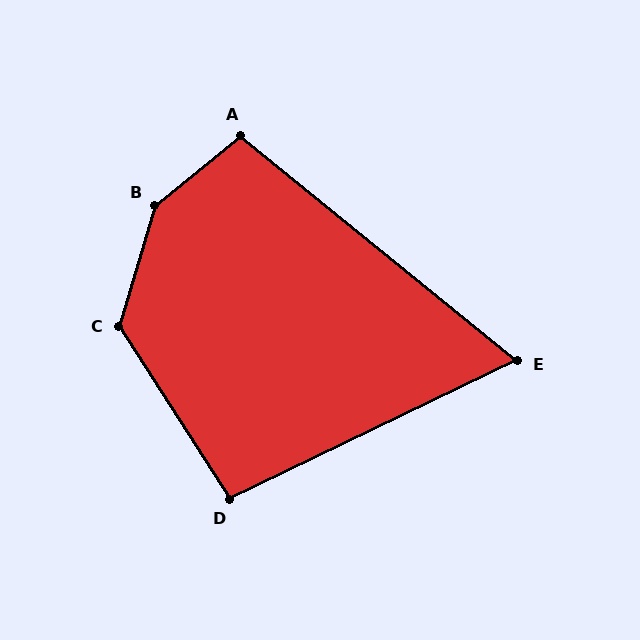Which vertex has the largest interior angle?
B, at approximately 146 degrees.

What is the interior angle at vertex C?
Approximately 131 degrees (obtuse).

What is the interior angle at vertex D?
Approximately 97 degrees (obtuse).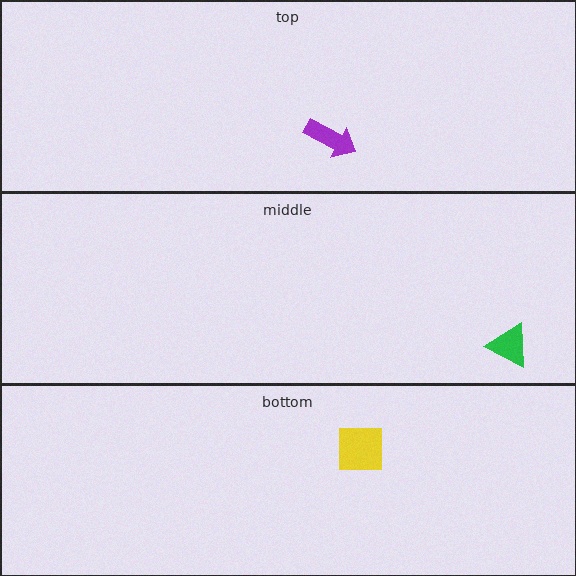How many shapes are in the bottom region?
1.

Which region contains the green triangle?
The middle region.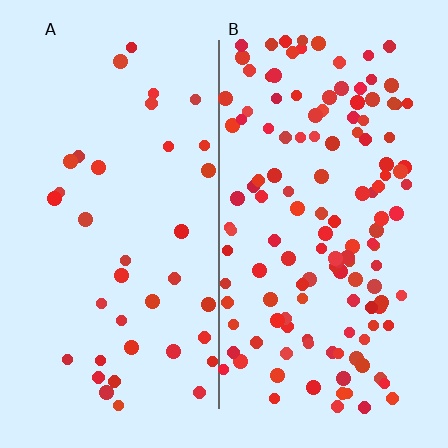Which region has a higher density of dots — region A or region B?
B (the right).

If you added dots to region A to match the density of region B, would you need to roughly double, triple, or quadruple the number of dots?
Approximately quadruple.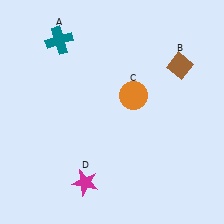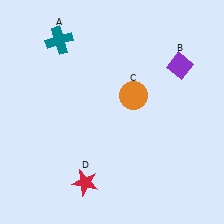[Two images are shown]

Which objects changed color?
B changed from brown to purple. D changed from magenta to red.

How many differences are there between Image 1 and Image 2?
There are 2 differences between the two images.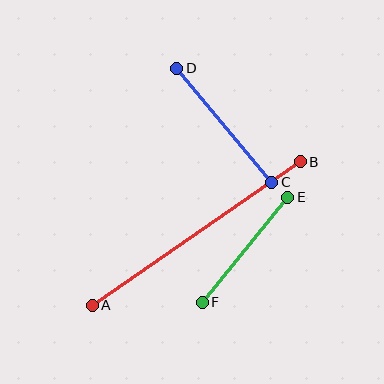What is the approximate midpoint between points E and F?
The midpoint is at approximately (245, 250) pixels.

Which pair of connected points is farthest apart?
Points A and B are farthest apart.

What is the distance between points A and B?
The distance is approximately 252 pixels.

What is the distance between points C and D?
The distance is approximately 148 pixels.